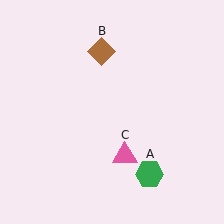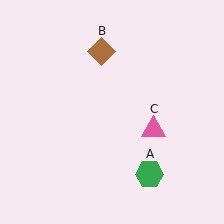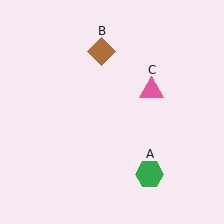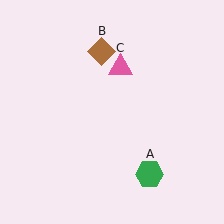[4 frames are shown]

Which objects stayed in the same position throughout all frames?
Green hexagon (object A) and brown diamond (object B) remained stationary.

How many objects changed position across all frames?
1 object changed position: pink triangle (object C).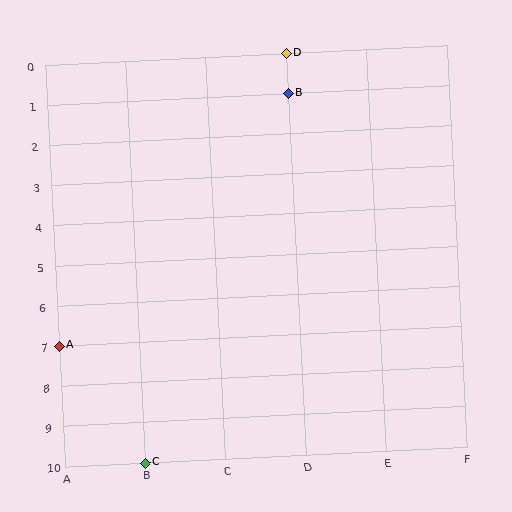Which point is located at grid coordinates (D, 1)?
Point B is at (D, 1).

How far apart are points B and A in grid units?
Points B and A are 3 columns and 6 rows apart (about 6.7 grid units diagonally).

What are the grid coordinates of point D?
Point D is at grid coordinates (D, 0).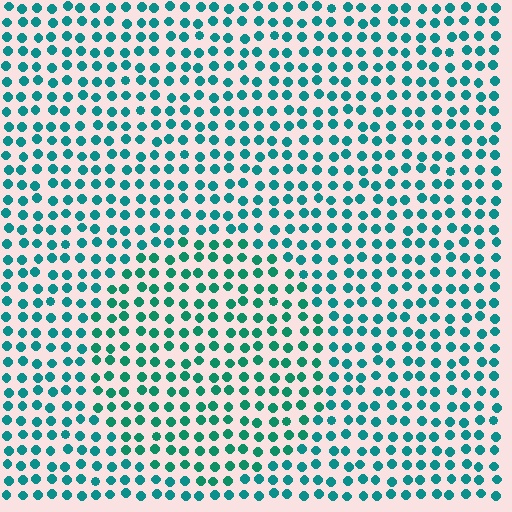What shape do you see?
I see a circle.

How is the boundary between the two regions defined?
The boundary is defined purely by a slight shift in hue (about 18 degrees). Spacing, size, and orientation are identical on both sides.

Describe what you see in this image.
The image is filled with small teal elements in a uniform arrangement. A circle-shaped region is visible where the elements are tinted to a slightly different hue, forming a subtle color boundary.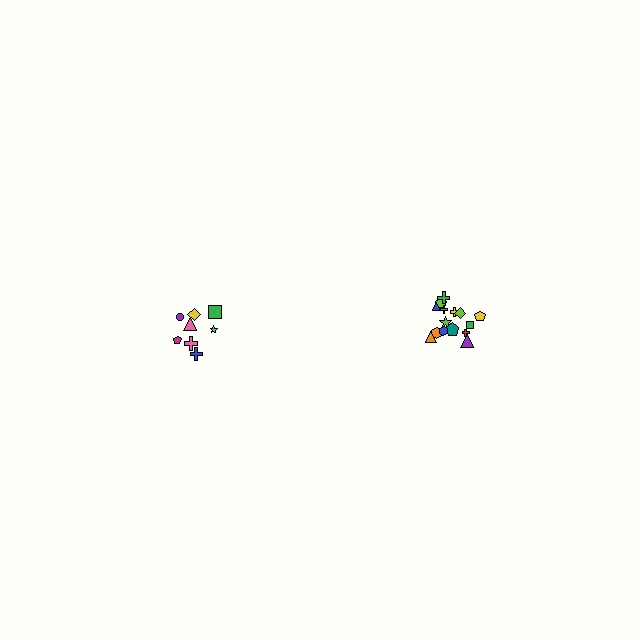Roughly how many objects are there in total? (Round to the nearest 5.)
Roughly 25 objects in total.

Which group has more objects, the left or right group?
The right group.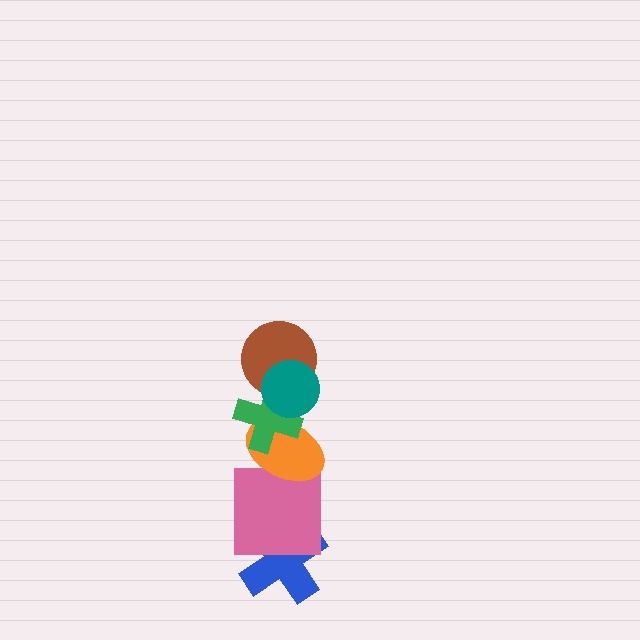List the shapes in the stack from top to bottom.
From top to bottom: the teal circle, the brown circle, the green cross, the orange ellipse, the pink square, the blue cross.